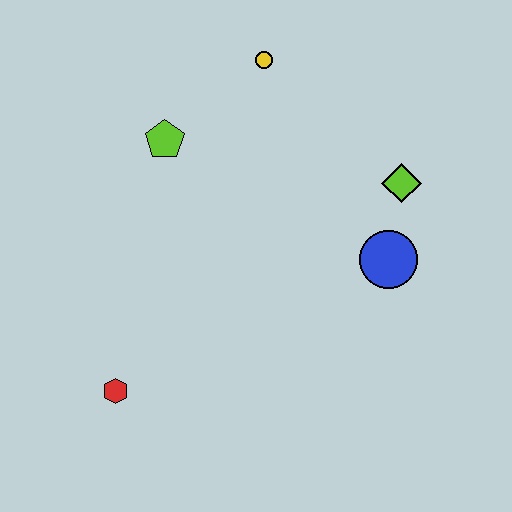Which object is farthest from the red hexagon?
The yellow circle is farthest from the red hexagon.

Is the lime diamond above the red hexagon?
Yes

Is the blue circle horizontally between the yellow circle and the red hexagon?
No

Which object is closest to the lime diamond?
The blue circle is closest to the lime diamond.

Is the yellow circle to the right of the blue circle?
No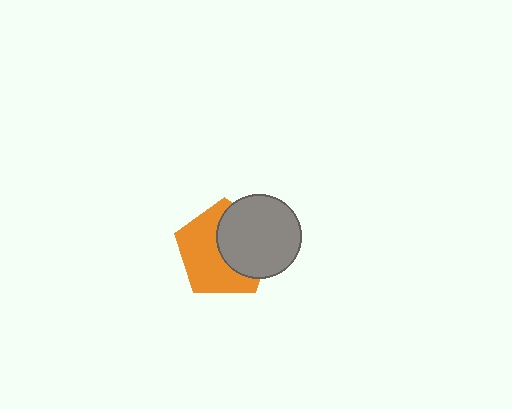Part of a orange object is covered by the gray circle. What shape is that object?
It is a pentagon.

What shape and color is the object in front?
The object in front is a gray circle.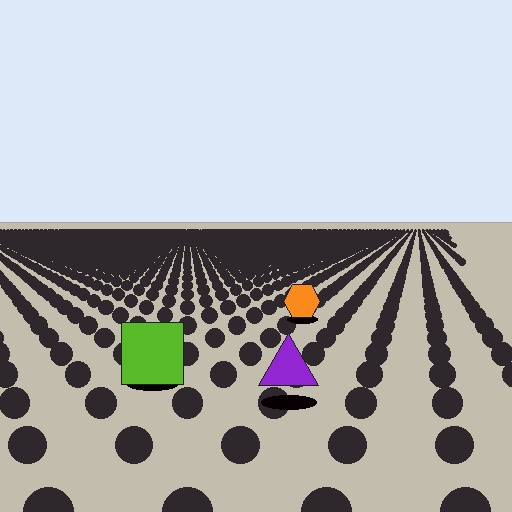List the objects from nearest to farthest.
From nearest to farthest: the purple triangle, the lime square, the orange hexagon.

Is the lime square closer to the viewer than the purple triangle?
No. The purple triangle is closer — you can tell from the texture gradient: the ground texture is coarser near it.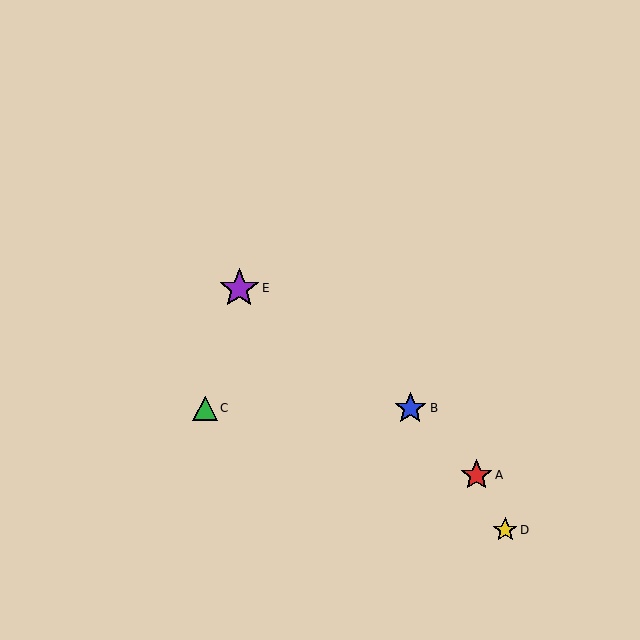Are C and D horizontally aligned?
No, C is at y≈408 and D is at y≈530.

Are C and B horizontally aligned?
Yes, both are at y≈408.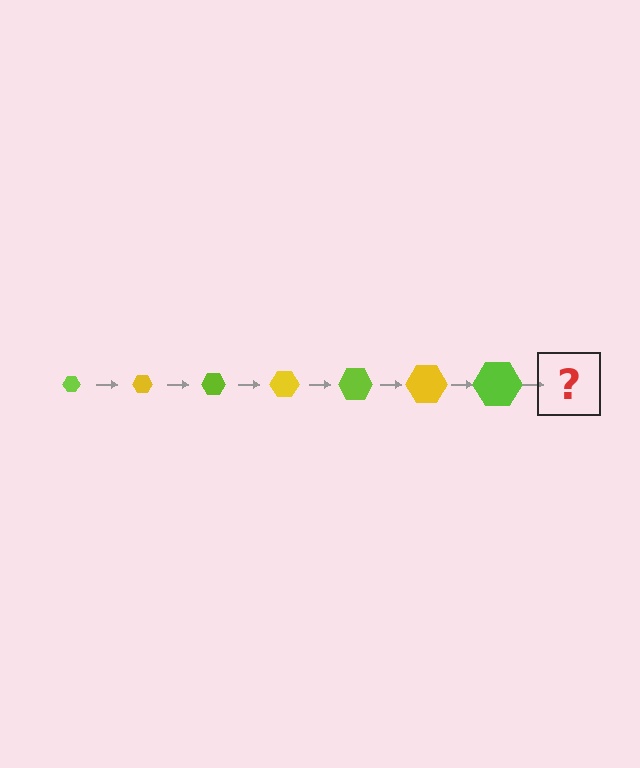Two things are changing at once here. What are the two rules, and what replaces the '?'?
The two rules are that the hexagon grows larger each step and the color cycles through lime and yellow. The '?' should be a yellow hexagon, larger than the previous one.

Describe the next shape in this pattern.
It should be a yellow hexagon, larger than the previous one.